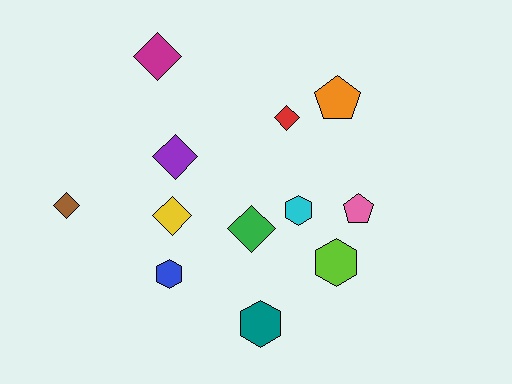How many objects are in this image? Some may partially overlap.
There are 12 objects.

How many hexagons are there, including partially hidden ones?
There are 4 hexagons.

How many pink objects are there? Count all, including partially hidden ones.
There is 1 pink object.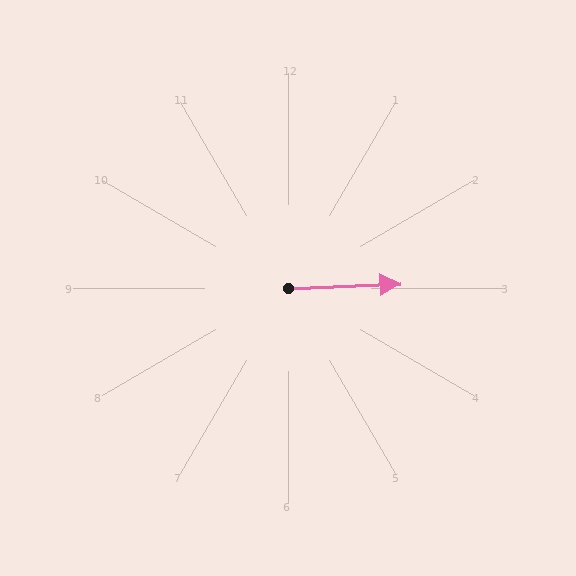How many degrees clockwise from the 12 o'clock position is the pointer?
Approximately 88 degrees.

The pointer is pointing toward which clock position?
Roughly 3 o'clock.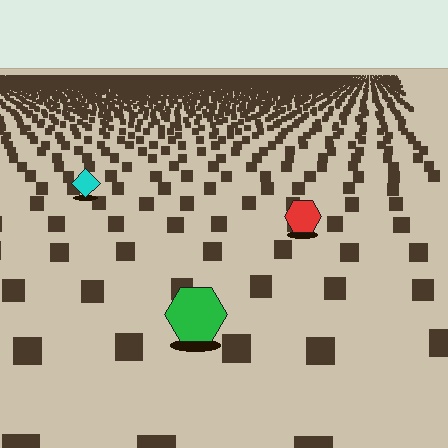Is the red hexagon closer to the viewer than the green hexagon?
No. The green hexagon is closer — you can tell from the texture gradient: the ground texture is coarser near it.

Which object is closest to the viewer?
The green hexagon is closest. The texture marks near it are larger and more spread out.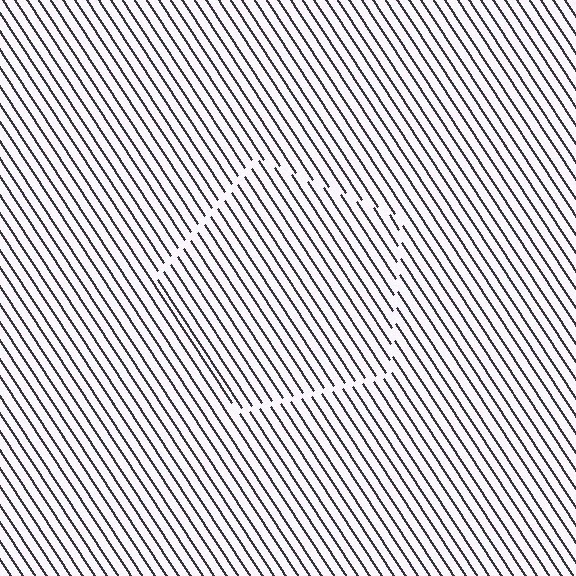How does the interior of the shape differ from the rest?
The interior of the shape contains the same grating, shifted by half a period — the contour is defined by the phase discontinuity where line-ends from the inner and outer gratings abut.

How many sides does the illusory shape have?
5 sides — the line-ends trace a pentagon.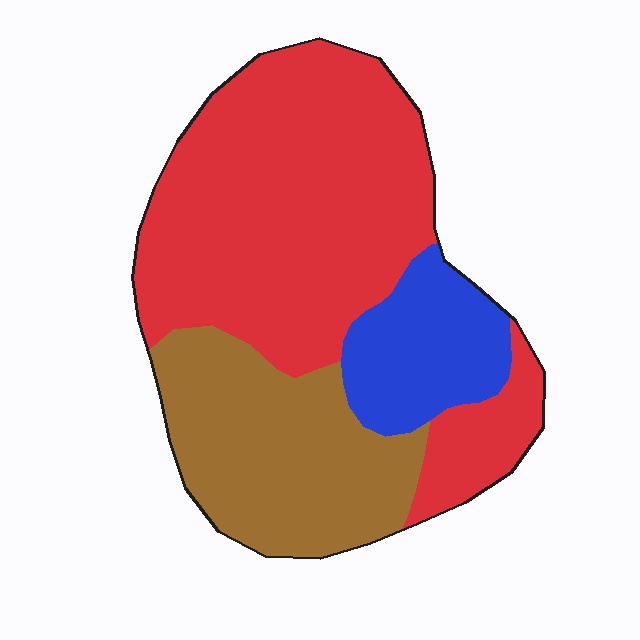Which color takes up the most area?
Red, at roughly 55%.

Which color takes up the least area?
Blue, at roughly 15%.